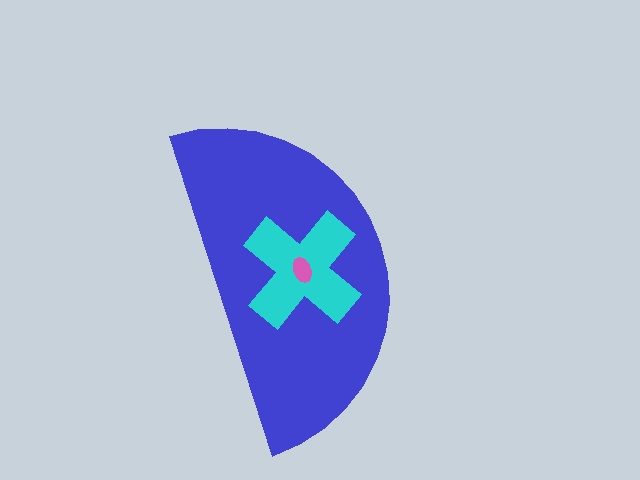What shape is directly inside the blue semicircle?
The cyan cross.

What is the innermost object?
The pink ellipse.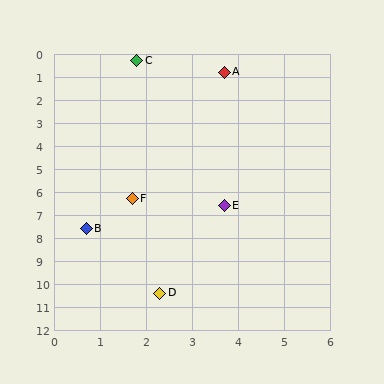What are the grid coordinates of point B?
Point B is at approximately (0.7, 7.6).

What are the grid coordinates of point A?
Point A is at approximately (3.7, 0.8).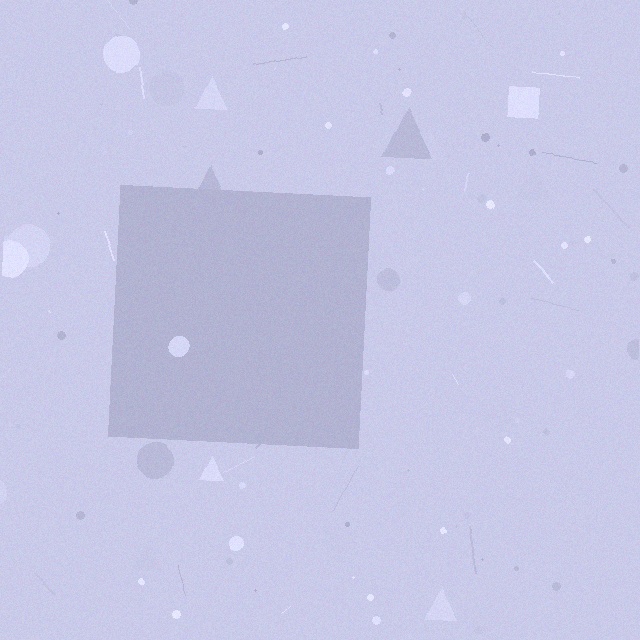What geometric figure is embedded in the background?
A square is embedded in the background.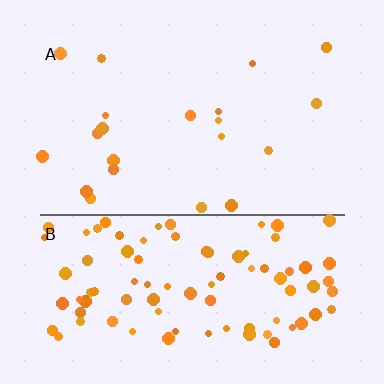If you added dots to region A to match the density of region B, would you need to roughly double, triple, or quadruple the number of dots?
Approximately quadruple.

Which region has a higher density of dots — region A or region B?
B (the bottom).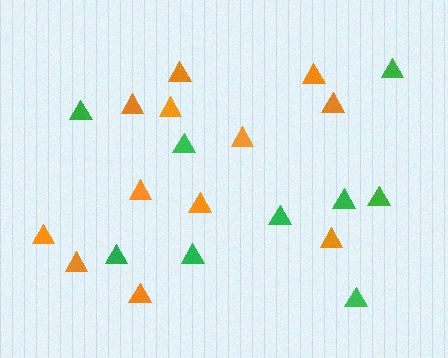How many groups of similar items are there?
There are 2 groups: one group of orange triangles (12) and one group of green triangles (9).